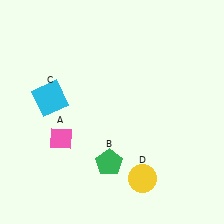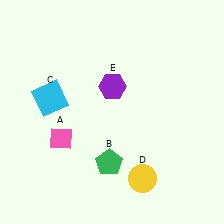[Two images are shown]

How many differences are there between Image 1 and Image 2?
There is 1 difference between the two images.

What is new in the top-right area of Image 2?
A purple hexagon (E) was added in the top-right area of Image 2.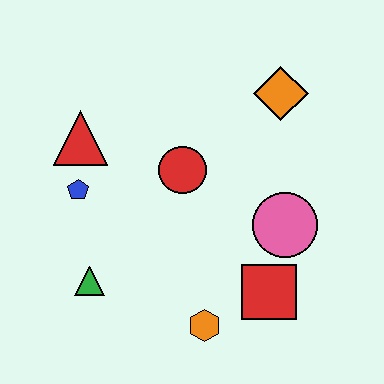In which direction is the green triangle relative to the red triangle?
The green triangle is below the red triangle.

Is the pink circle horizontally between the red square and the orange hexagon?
No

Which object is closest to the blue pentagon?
The red triangle is closest to the blue pentagon.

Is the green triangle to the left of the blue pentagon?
No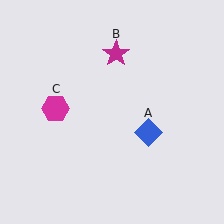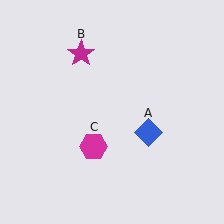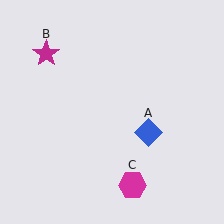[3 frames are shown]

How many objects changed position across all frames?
2 objects changed position: magenta star (object B), magenta hexagon (object C).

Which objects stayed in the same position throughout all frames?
Blue diamond (object A) remained stationary.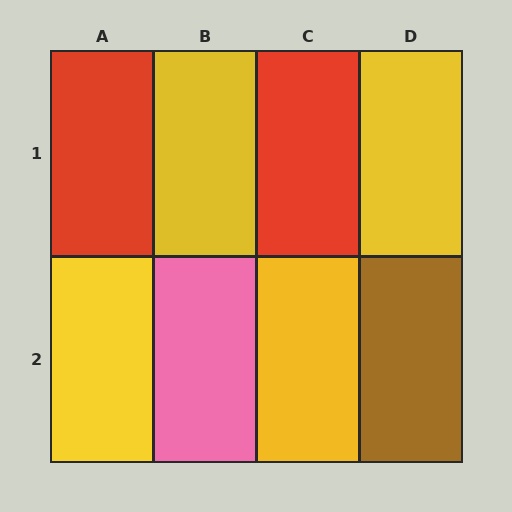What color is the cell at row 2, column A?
Yellow.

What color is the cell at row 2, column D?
Brown.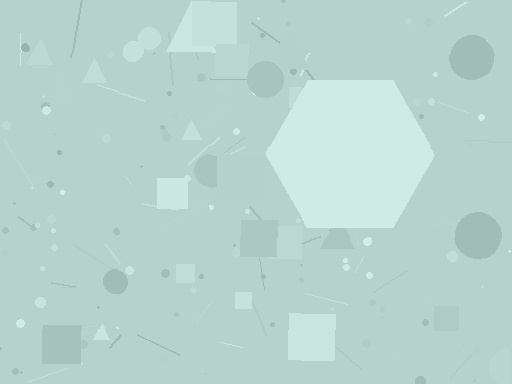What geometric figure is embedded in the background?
A hexagon is embedded in the background.